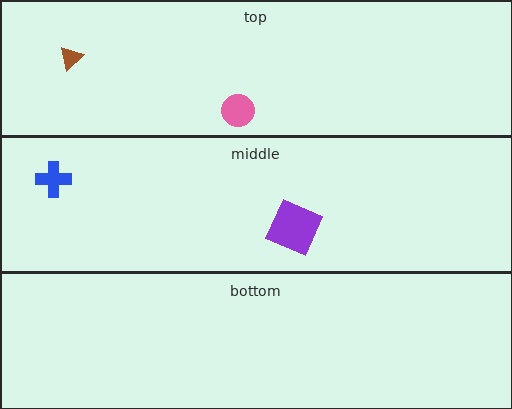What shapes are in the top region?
The brown triangle, the pink circle.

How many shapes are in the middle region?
2.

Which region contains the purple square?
The middle region.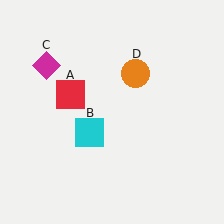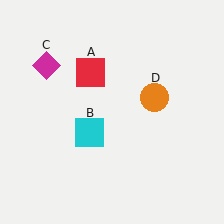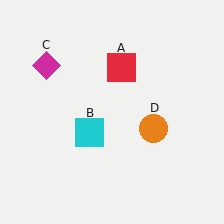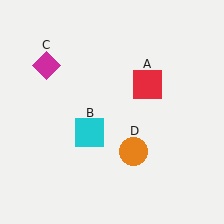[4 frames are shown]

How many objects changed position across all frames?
2 objects changed position: red square (object A), orange circle (object D).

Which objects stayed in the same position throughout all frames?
Cyan square (object B) and magenta diamond (object C) remained stationary.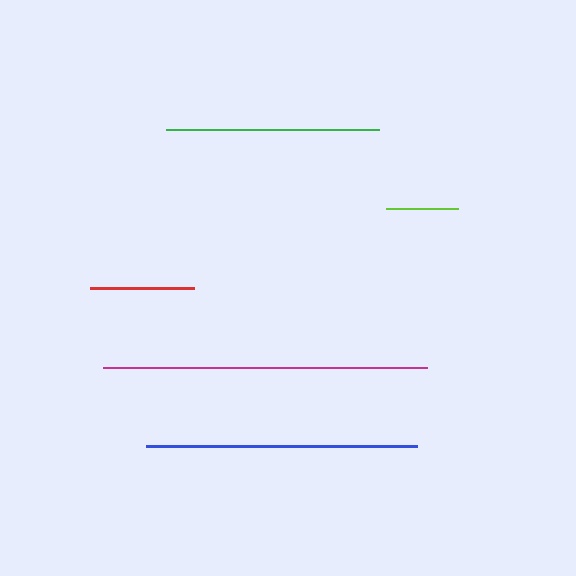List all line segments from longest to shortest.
From longest to shortest: magenta, blue, green, red, lime.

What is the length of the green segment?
The green segment is approximately 213 pixels long.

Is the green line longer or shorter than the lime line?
The green line is longer than the lime line.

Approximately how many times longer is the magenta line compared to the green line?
The magenta line is approximately 1.5 times the length of the green line.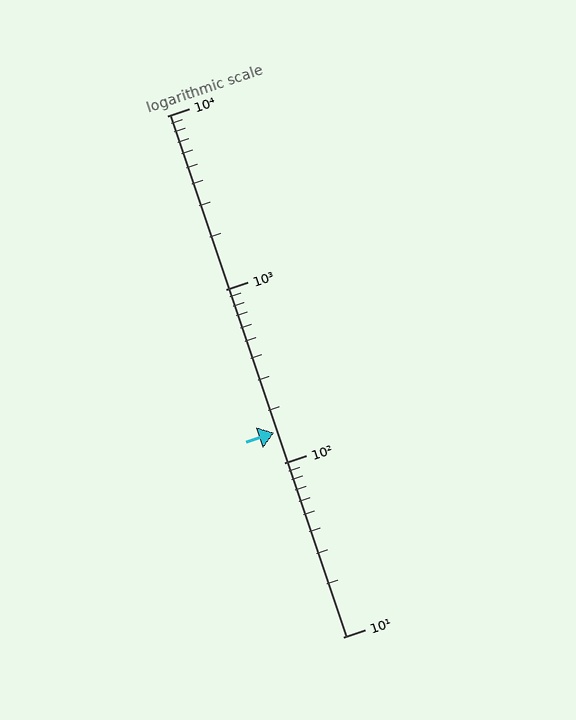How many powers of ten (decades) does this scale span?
The scale spans 3 decades, from 10 to 10000.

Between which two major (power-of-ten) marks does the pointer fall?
The pointer is between 100 and 1000.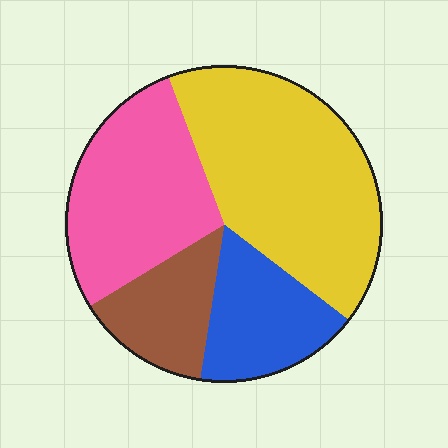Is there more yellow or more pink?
Yellow.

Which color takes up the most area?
Yellow, at roughly 40%.